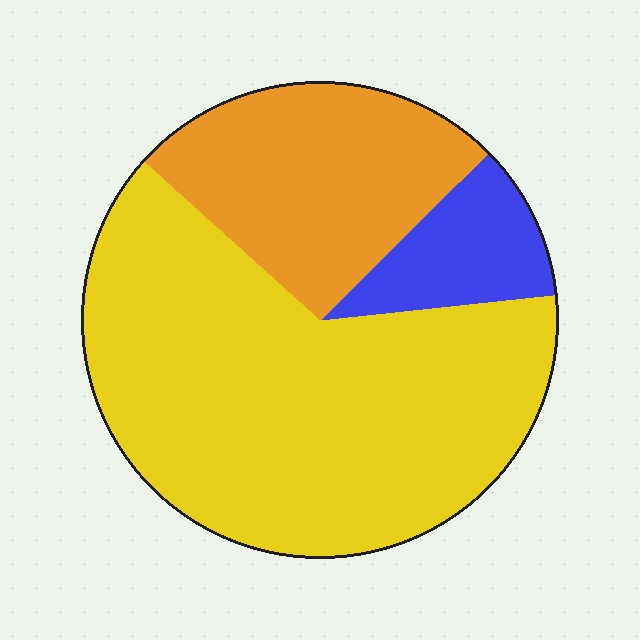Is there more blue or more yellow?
Yellow.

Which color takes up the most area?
Yellow, at roughly 65%.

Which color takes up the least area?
Blue, at roughly 10%.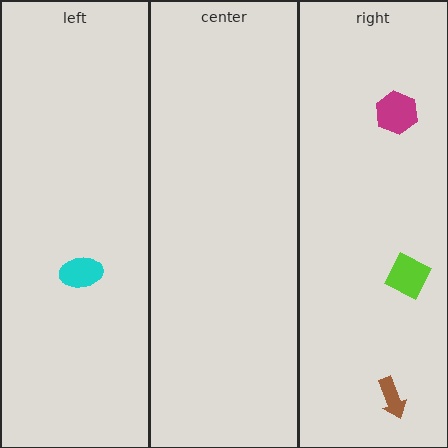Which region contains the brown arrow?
The right region.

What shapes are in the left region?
The cyan ellipse.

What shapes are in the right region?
The magenta hexagon, the lime diamond, the brown arrow.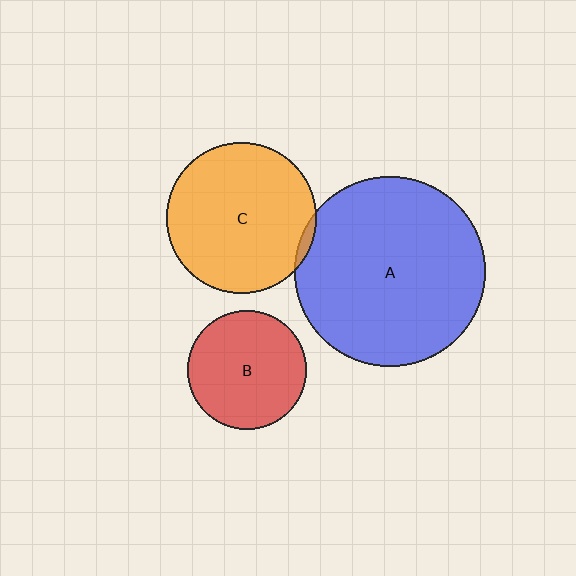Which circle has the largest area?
Circle A (blue).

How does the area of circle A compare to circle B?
Approximately 2.5 times.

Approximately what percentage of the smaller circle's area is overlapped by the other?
Approximately 5%.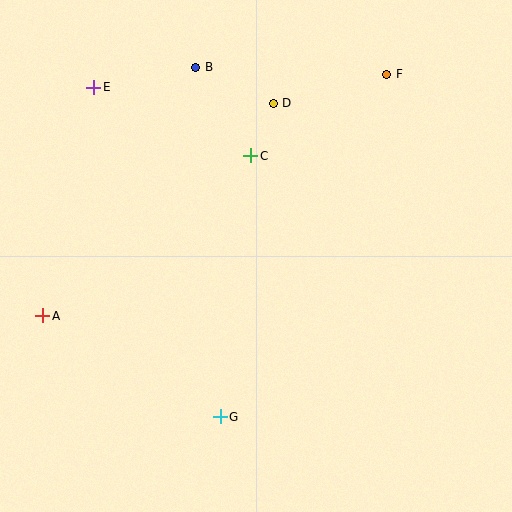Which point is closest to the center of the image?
Point C at (251, 156) is closest to the center.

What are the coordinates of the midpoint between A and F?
The midpoint between A and F is at (215, 195).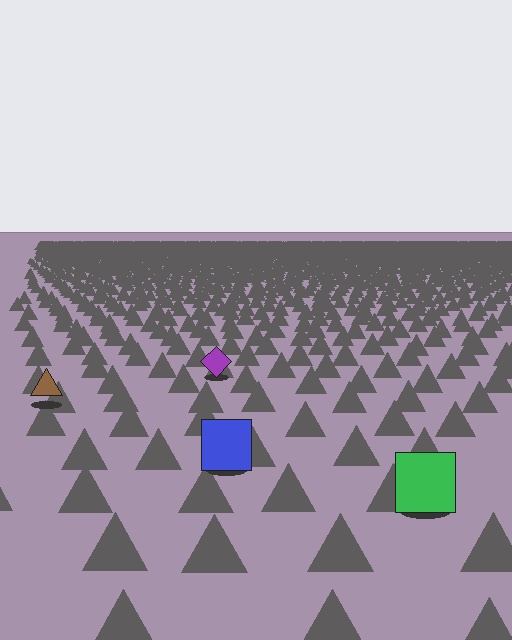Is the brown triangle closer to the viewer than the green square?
No. The green square is closer — you can tell from the texture gradient: the ground texture is coarser near it.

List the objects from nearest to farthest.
From nearest to farthest: the green square, the blue square, the brown triangle, the purple diamond.